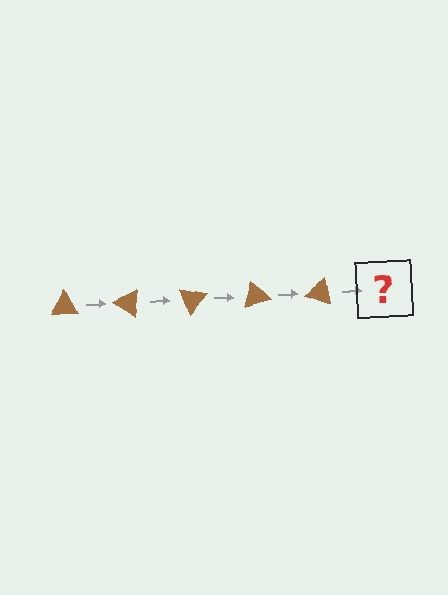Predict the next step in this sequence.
The next step is a brown triangle rotated 175 degrees.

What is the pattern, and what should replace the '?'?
The pattern is that the triangle rotates 35 degrees each step. The '?' should be a brown triangle rotated 175 degrees.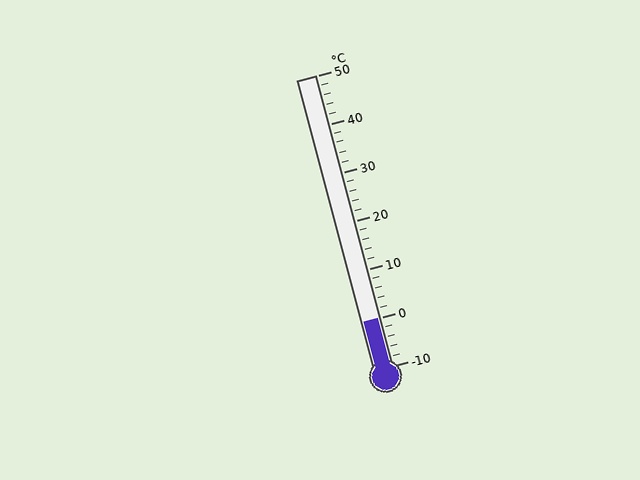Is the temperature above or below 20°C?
The temperature is below 20°C.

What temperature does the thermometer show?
The thermometer shows approximately 0°C.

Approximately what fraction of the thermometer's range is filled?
The thermometer is filled to approximately 15% of its range.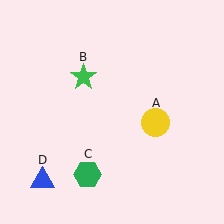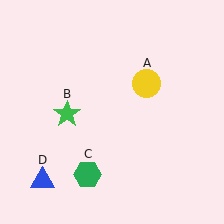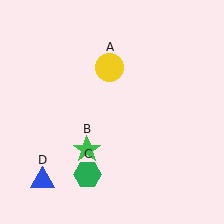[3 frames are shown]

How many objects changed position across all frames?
2 objects changed position: yellow circle (object A), green star (object B).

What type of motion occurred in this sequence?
The yellow circle (object A), green star (object B) rotated counterclockwise around the center of the scene.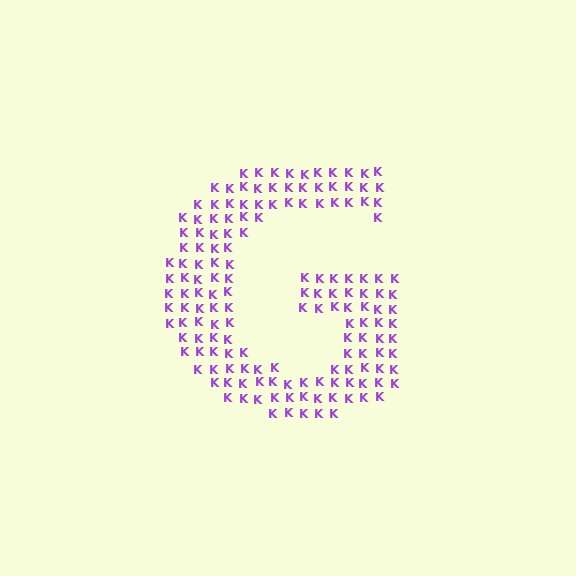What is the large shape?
The large shape is the letter G.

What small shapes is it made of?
It is made of small letter K's.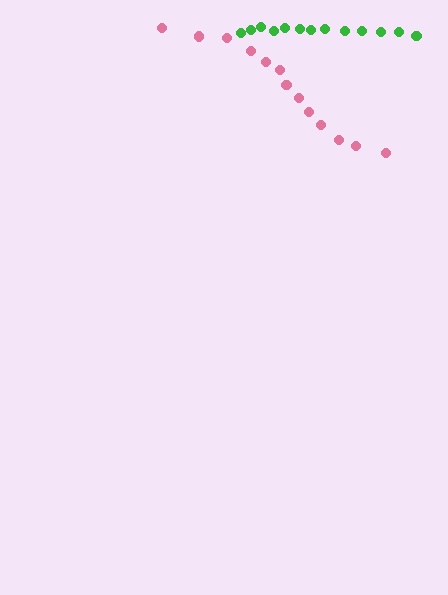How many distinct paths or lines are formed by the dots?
There are 2 distinct paths.